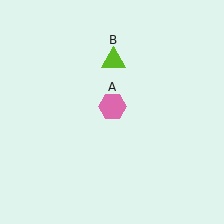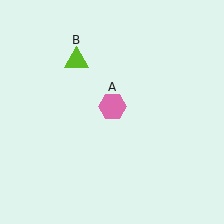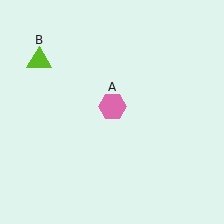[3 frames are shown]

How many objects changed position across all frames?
1 object changed position: lime triangle (object B).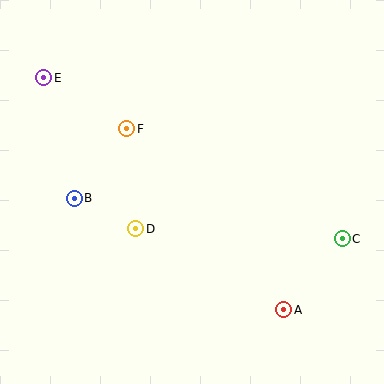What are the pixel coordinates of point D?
Point D is at (136, 229).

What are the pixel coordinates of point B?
Point B is at (74, 198).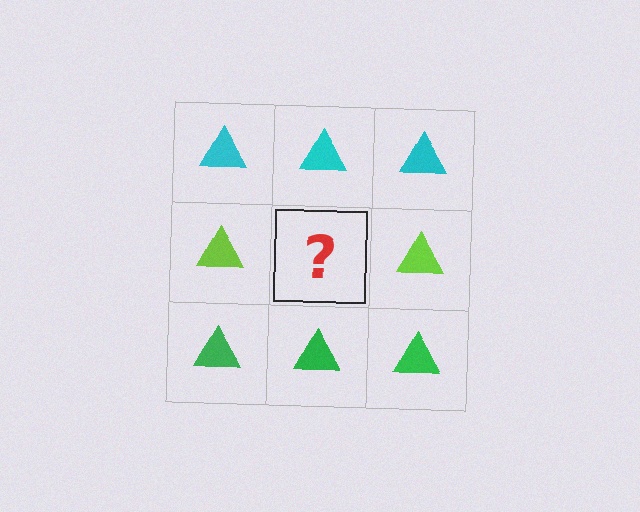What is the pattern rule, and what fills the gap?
The rule is that each row has a consistent color. The gap should be filled with a lime triangle.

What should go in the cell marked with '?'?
The missing cell should contain a lime triangle.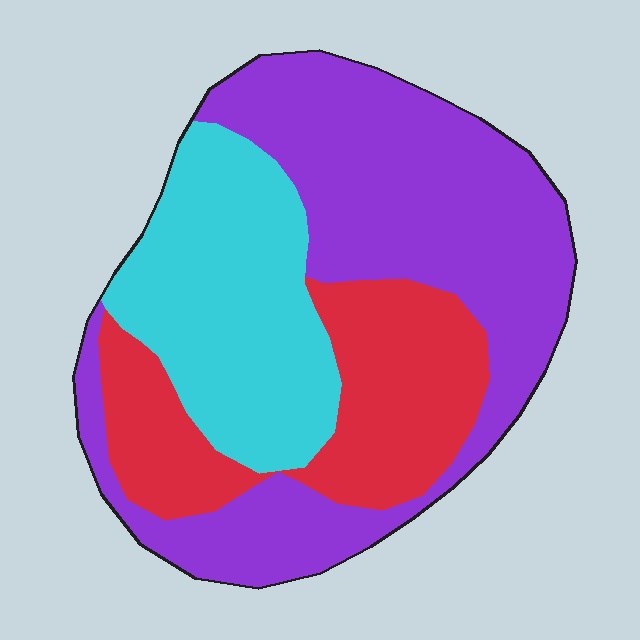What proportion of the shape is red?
Red takes up about one quarter (1/4) of the shape.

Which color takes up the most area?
Purple, at roughly 50%.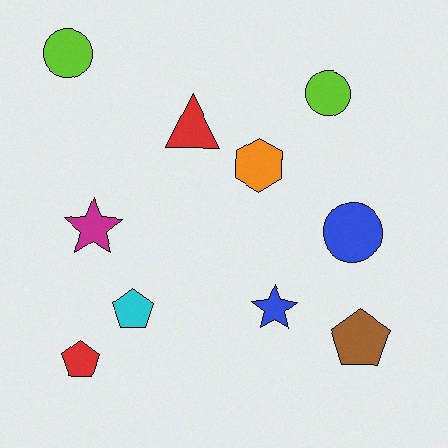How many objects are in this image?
There are 10 objects.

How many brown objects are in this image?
There is 1 brown object.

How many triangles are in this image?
There is 1 triangle.